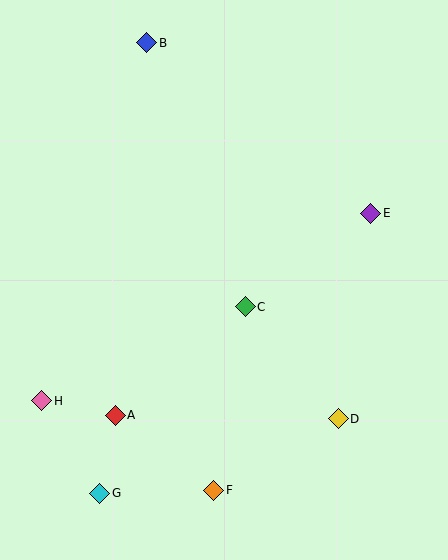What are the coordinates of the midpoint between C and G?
The midpoint between C and G is at (172, 400).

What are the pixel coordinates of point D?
Point D is at (338, 419).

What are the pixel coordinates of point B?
Point B is at (147, 43).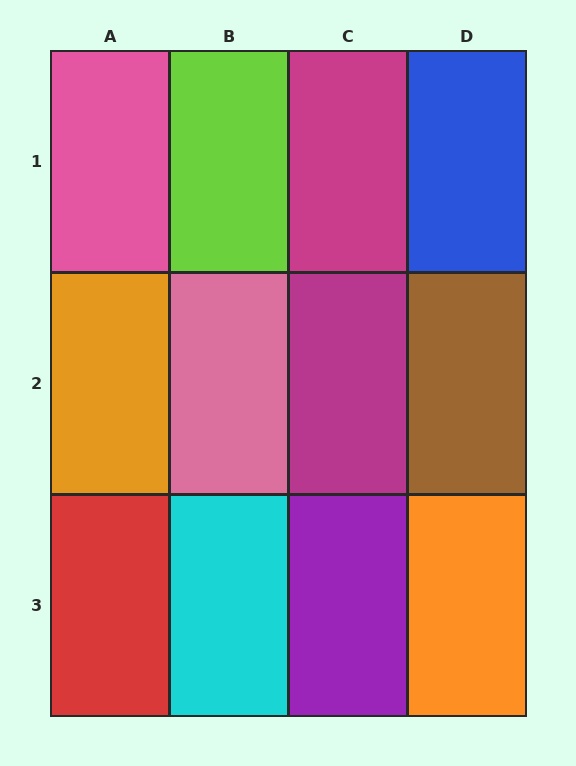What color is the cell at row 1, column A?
Pink.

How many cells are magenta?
2 cells are magenta.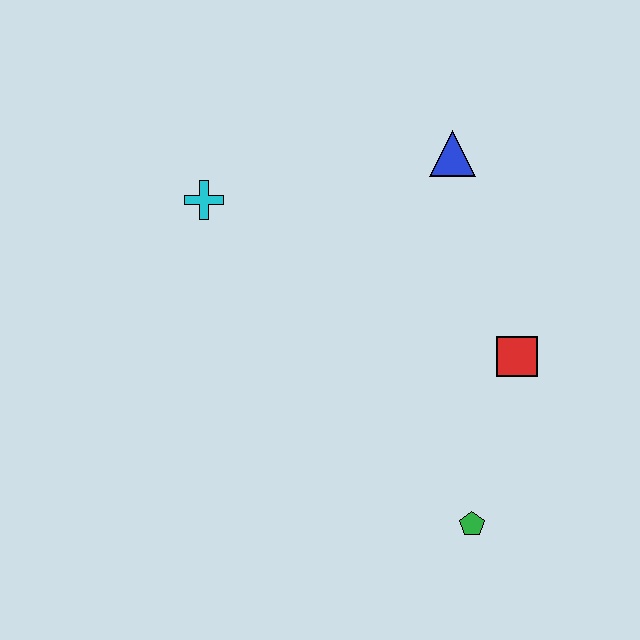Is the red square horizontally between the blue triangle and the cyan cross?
No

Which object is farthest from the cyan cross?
The green pentagon is farthest from the cyan cross.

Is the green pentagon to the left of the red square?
Yes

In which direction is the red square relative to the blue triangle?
The red square is below the blue triangle.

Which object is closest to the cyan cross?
The blue triangle is closest to the cyan cross.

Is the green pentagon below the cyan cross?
Yes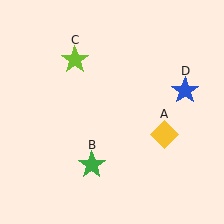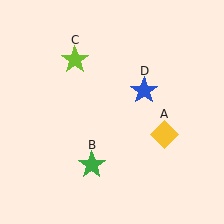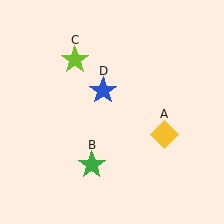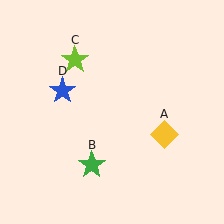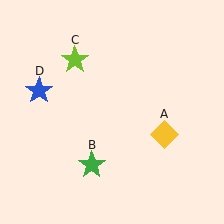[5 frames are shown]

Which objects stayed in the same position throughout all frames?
Yellow diamond (object A) and green star (object B) and lime star (object C) remained stationary.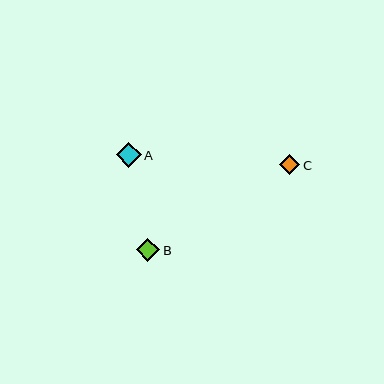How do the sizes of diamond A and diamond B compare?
Diamond A and diamond B are approximately the same size.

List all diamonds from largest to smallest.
From largest to smallest: A, B, C.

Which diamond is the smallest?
Diamond C is the smallest with a size of approximately 20 pixels.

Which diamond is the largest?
Diamond A is the largest with a size of approximately 25 pixels.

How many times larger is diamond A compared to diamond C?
Diamond A is approximately 1.2 times the size of diamond C.